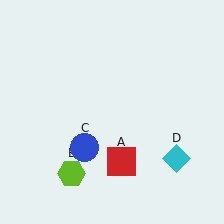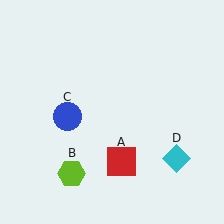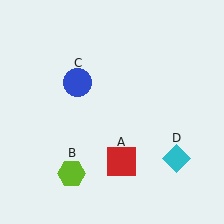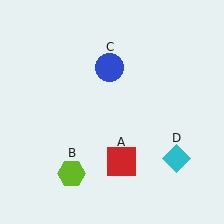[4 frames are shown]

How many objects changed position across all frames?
1 object changed position: blue circle (object C).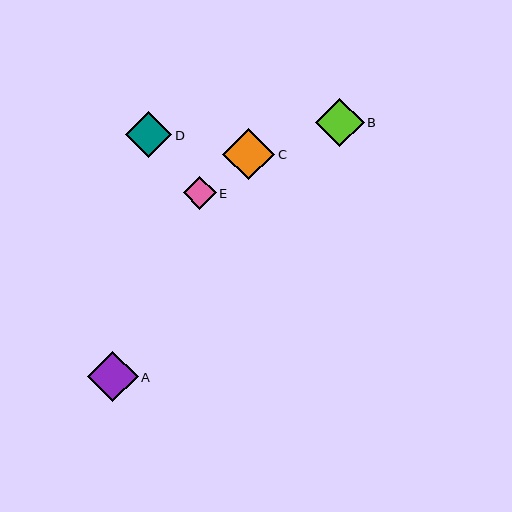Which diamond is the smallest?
Diamond E is the smallest with a size of approximately 33 pixels.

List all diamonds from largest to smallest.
From largest to smallest: C, A, B, D, E.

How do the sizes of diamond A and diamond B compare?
Diamond A and diamond B are approximately the same size.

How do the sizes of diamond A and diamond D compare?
Diamond A and diamond D are approximately the same size.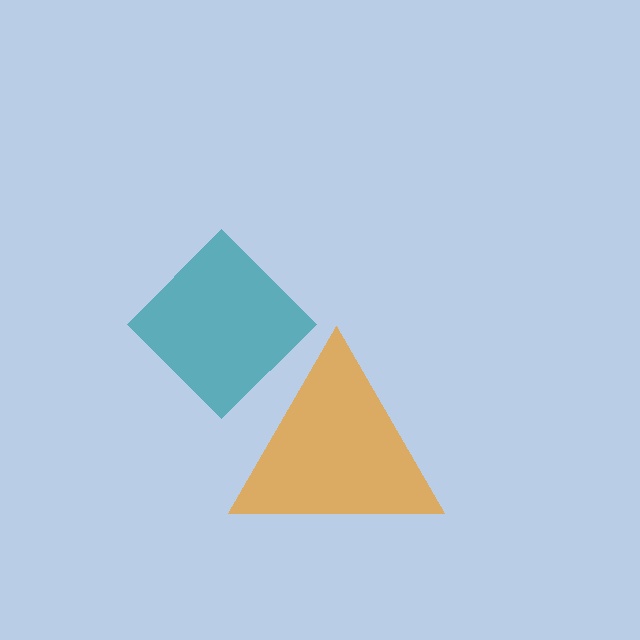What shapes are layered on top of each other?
The layered shapes are: a teal diamond, an orange triangle.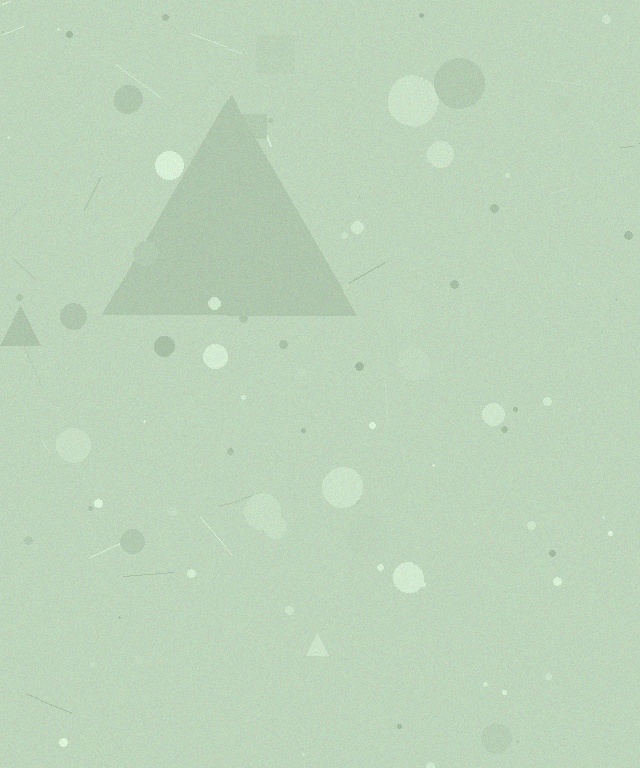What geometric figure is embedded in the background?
A triangle is embedded in the background.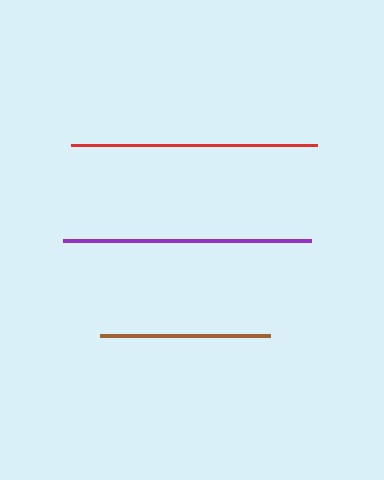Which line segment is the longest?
The purple line is the longest at approximately 248 pixels.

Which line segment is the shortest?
The brown line is the shortest at approximately 170 pixels.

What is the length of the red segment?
The red segment is approximately 245 pixels long.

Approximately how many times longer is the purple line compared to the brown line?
The purple line is approximately 1.5 times the length of the brown line.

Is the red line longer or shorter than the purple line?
The purple line is longer than the red line.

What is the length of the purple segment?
The purple segment is approximately 248 pixels long.